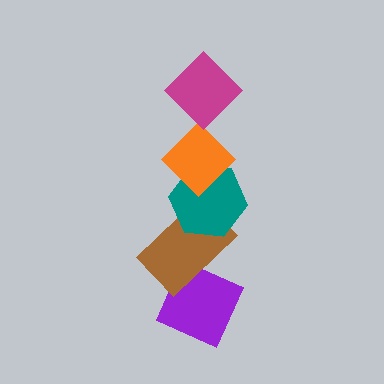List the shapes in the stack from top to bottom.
From top to bottom: the magenta diamond, the orange diamond, the teal hexagon, the brown rectangle, the purple diamond.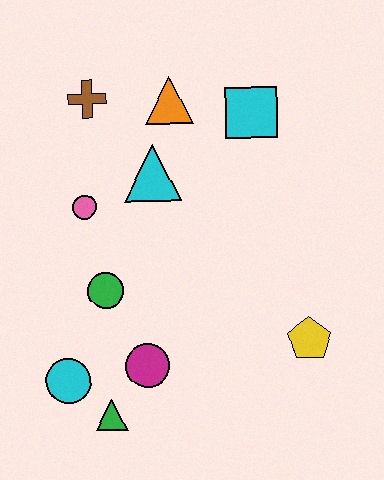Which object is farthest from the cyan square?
The green triangle is farthest from the cyan square.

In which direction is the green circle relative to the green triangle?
The green circle is above the green triangle.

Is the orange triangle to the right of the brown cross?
Yes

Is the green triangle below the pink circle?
Yes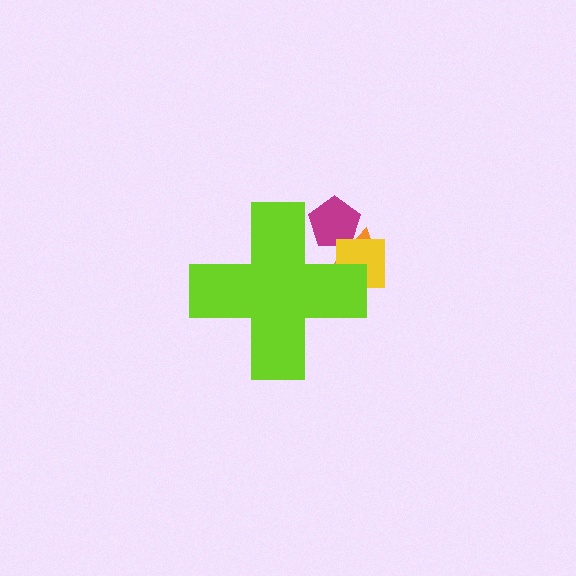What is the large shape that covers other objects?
A lime cross.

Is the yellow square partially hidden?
Yes, the yellow square is partially hidden behind the lime cross.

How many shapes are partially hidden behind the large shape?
3 shapes are partially hidden.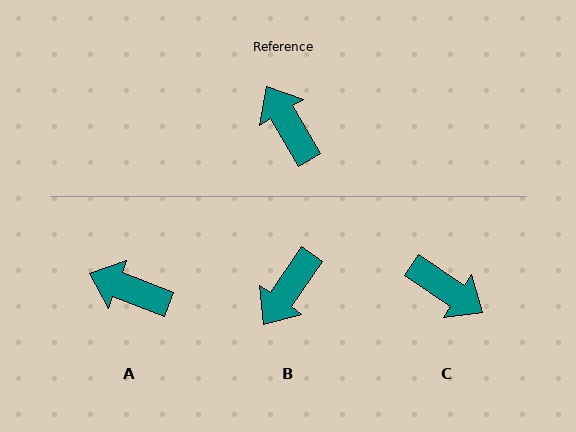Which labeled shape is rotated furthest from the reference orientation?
C, about 154 degrees away.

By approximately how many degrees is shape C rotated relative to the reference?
Approximately 154 degrees clockwise.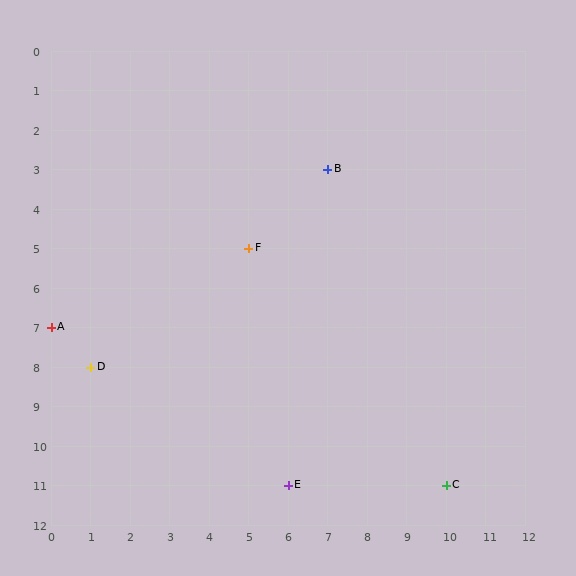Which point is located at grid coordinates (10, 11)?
Point C is at (10, 11).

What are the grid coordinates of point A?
Point A is at grid coordinates (0, 7).